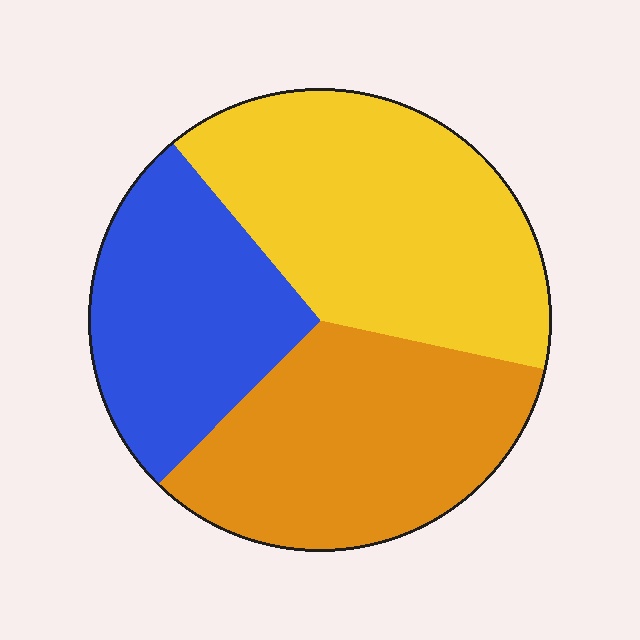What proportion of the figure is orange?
Orange covers around 35% of the figure.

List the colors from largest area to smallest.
From largest to smallest: yellow, orange, blue.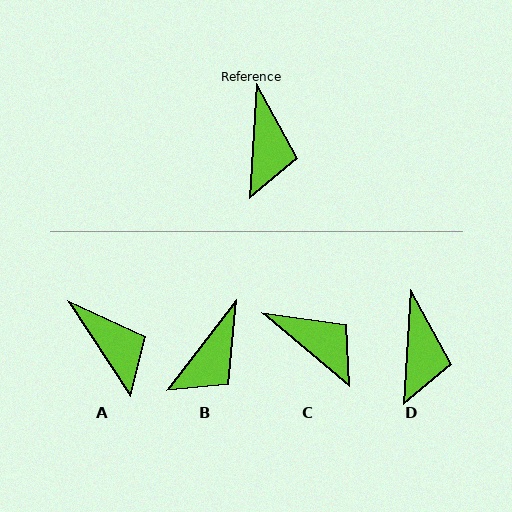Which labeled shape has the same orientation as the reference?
D.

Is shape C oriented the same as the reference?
No, it is off by about 53 degrees.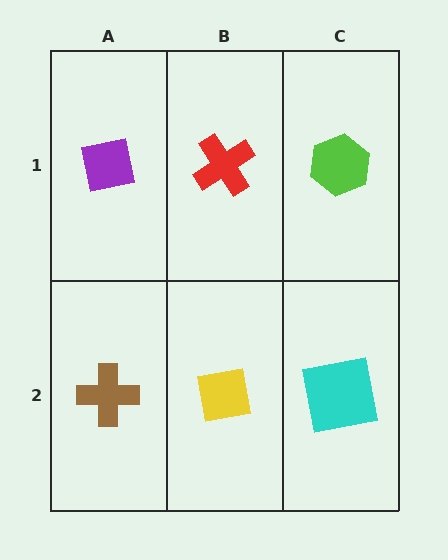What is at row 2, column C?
A cyan square.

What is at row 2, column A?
A brown cross.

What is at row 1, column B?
A red cross.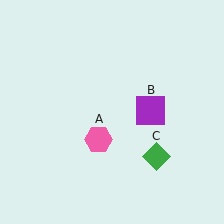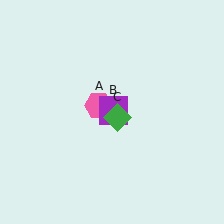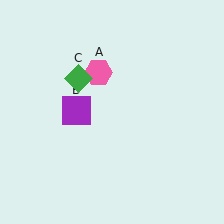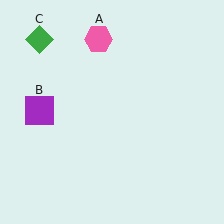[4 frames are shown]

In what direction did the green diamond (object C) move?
The green diamond (object C) moved up and to the left.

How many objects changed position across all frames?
3 objects changed position: pink hexagon (object A), purple square (object B), green diamond (object C).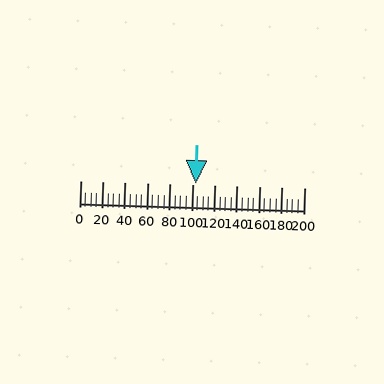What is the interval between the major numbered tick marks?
The major tick marks are spaced 20 units apart.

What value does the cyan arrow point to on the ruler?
The cyan arrow points to approximately 104.